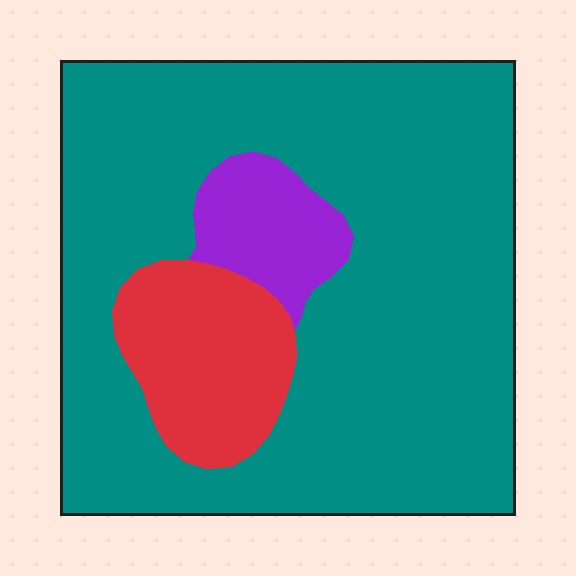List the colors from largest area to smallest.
From largest to smallest: teal, red, purple.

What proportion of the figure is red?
Red covers about 15% of the figure.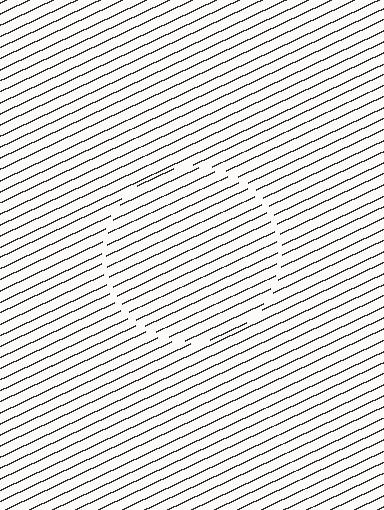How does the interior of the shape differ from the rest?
The interior of the shape contains the same grating, shifted by half a period — the contour is defined by the phase discontinuity where line-ends from the inner and outer gratings abut.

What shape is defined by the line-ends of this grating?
An illusory circle. The interior of the shape contains the same grating, shifted by half a period — the contour is defined by the phase discontinuity where line-ends from the inner and outer gratings abut.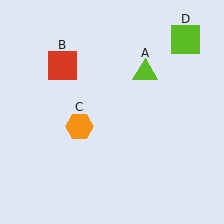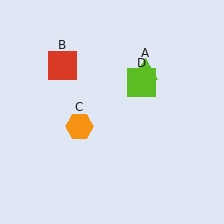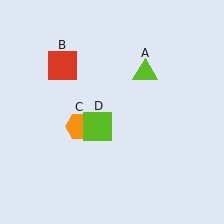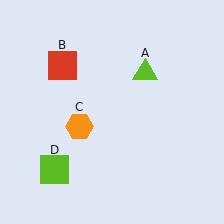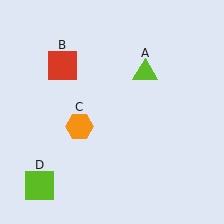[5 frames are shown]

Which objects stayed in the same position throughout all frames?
Lime triangle (object A) and red square (object B) and orange hexagon (object C) remained stationary.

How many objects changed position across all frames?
1 object changed position: lime square (object D).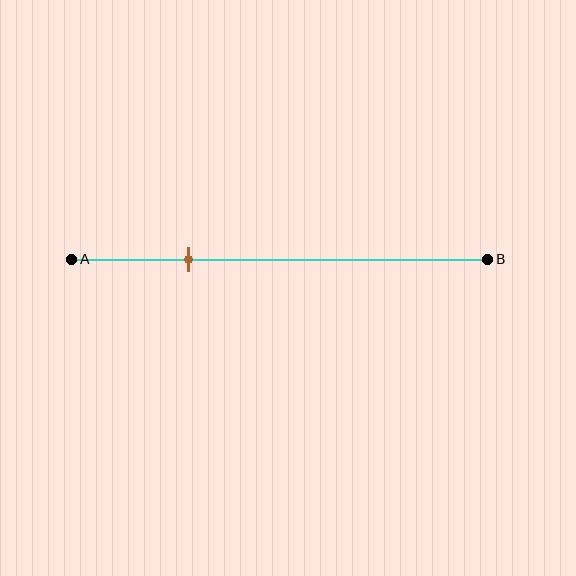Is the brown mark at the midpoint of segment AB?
No, the mark is at about 30% from A, not at the 50% midpoint.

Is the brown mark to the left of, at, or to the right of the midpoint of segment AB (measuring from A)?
The brown mark is to the left of the midpoint of segment AB.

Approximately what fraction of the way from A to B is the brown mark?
The brown mark is approximately 30% of the way from A to B.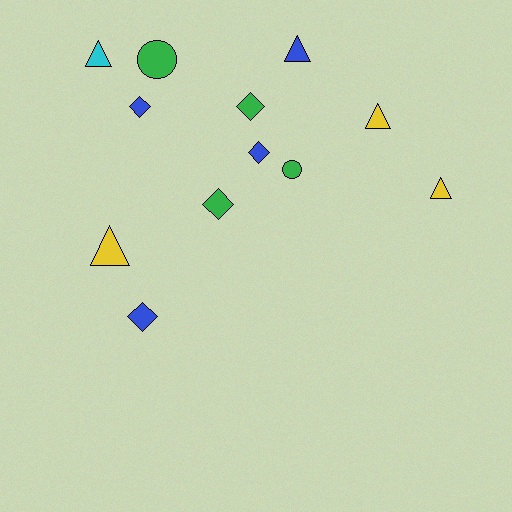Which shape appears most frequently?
Triangle, with 5 objects.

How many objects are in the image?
There are 12 objects.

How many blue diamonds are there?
There are 3 blue diamonds.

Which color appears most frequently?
Blue, with 4 objects.